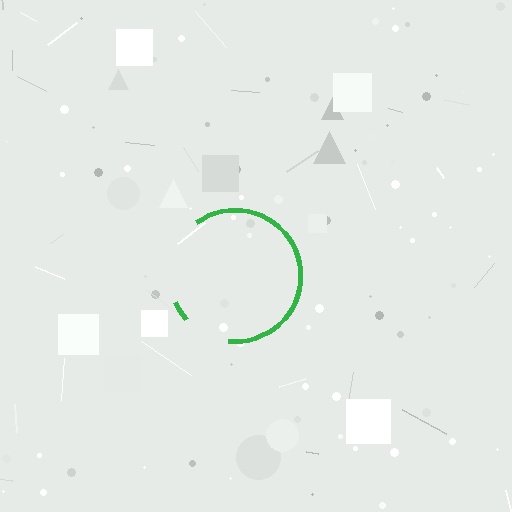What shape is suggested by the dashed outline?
The dashed outline suggests a circle.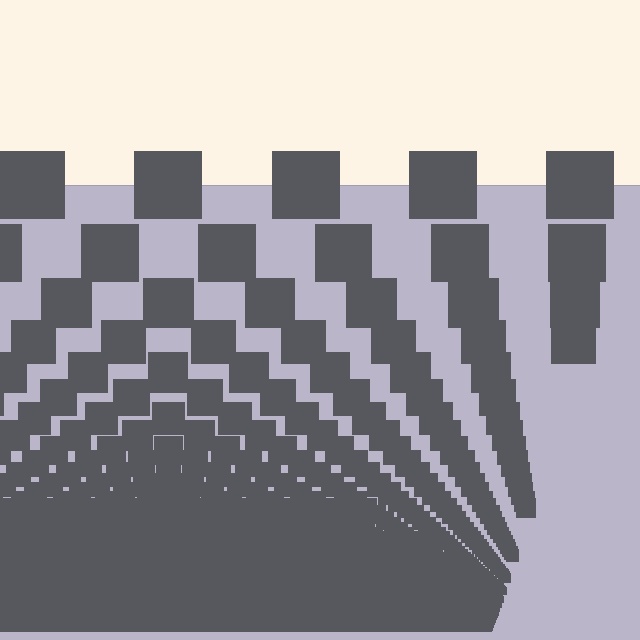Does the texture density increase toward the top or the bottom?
Density increases toward the bottom.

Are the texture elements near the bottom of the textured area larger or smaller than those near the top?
Smaller. The gradient is inverted — elements near the bottom are smaller and denser.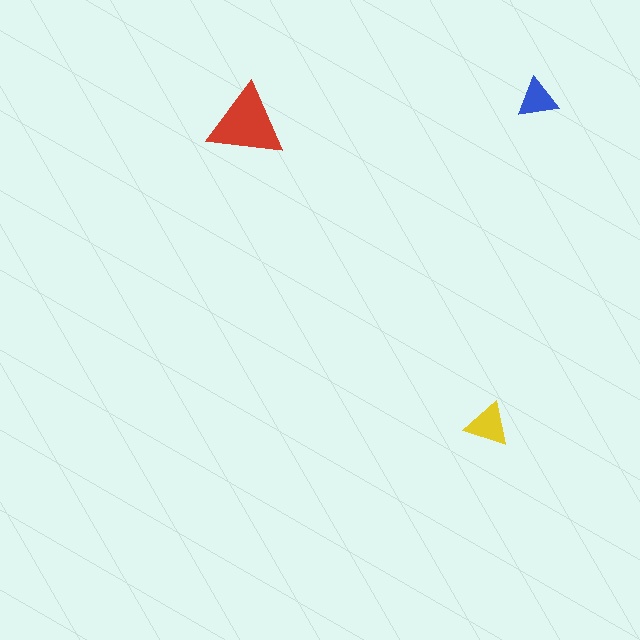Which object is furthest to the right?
The blue triangle is rightmost.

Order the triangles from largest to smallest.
the red one, the yellow one, the blue one.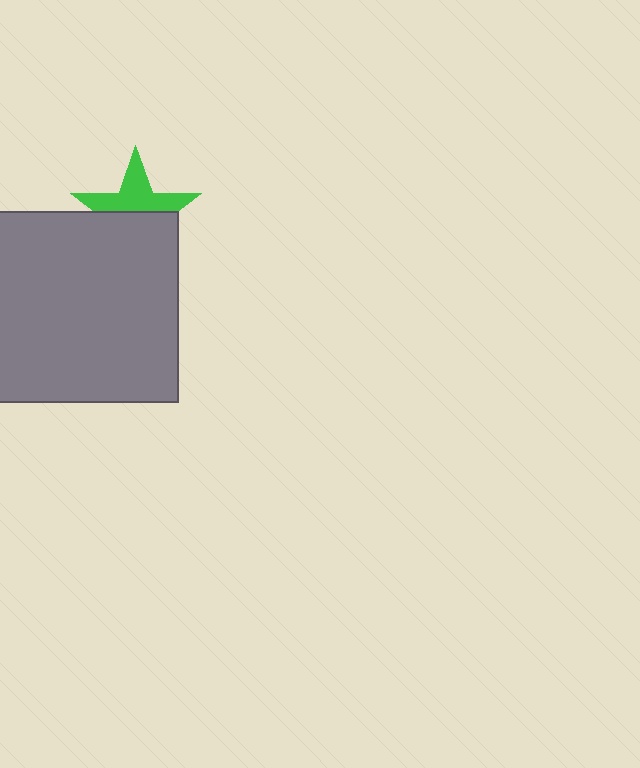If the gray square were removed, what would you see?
You would see the complete green star.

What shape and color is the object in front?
The object in front is a gray square.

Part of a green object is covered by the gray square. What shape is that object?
It is a star.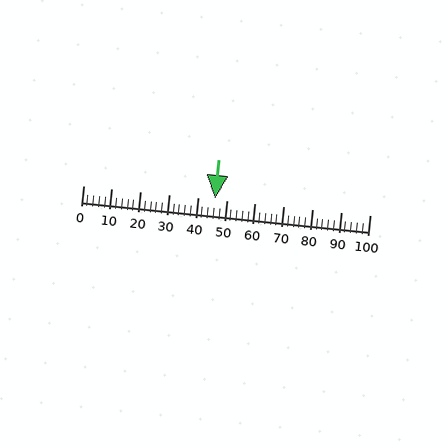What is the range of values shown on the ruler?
The ruler shows values from 0 to 100.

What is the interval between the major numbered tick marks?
The major tick marks are spaced 10 units apart.